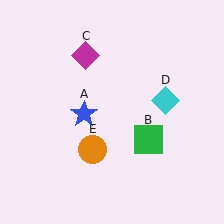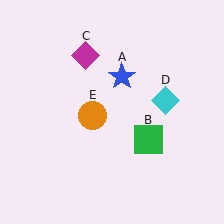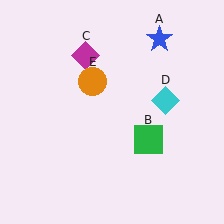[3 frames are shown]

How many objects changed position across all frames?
2 objects changed position: blue star (object A), orange circle (object E).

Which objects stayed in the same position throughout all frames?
Green square (object B) and magenta diamond (object C) and cyan diamond (object D) remained stationary.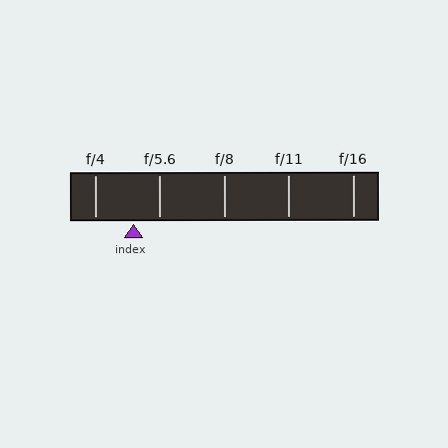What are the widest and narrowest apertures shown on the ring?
The widest aperture shown is f/4 and the narrowest is f/16.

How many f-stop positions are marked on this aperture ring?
There are 5 f-stop positions marked.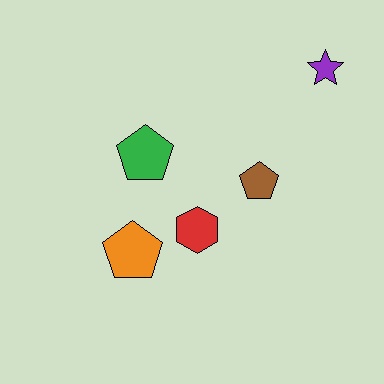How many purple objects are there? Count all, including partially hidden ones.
There is 1 purple object.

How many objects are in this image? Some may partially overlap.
There are 5 objects.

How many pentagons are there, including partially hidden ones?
There are 3 pentagons.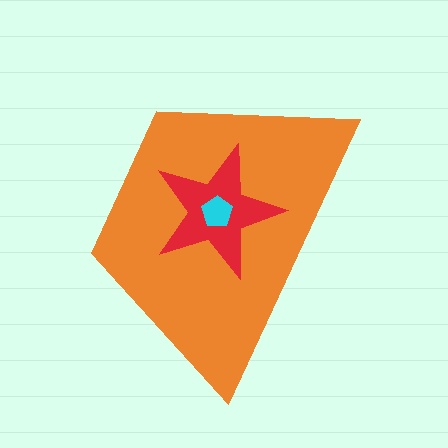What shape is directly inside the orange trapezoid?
The red star.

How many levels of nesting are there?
3.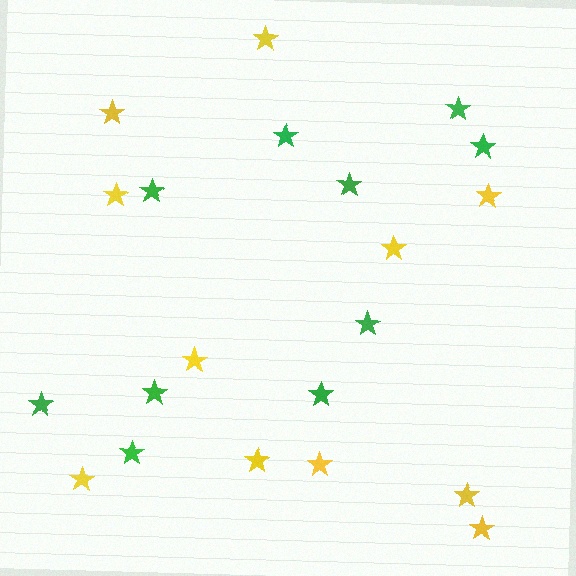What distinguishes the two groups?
There are 2 groups: one group of yellow stars (11) and one group of green stars (10).